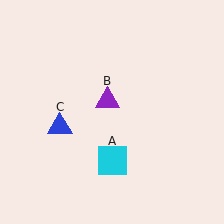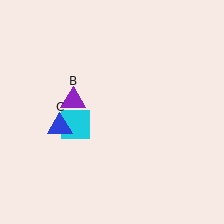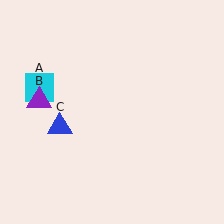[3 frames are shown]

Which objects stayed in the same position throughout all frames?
Blue triangle (object C) remained stationary.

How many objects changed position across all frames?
2 objects changed position: cyan square (object A), purple triangle (object B).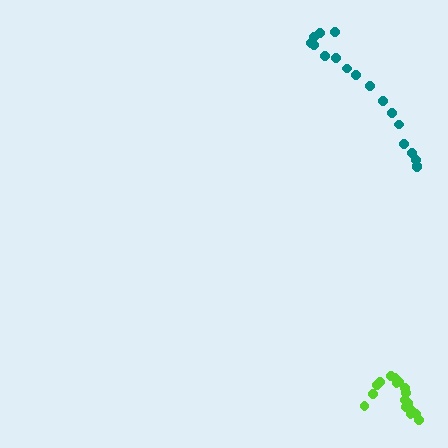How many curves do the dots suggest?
There are 2 distinct paths.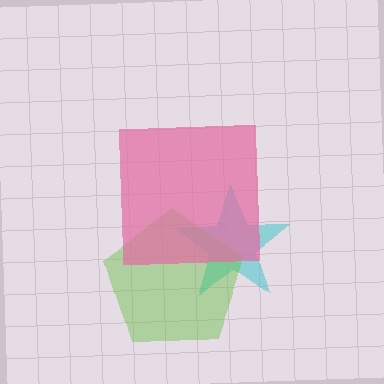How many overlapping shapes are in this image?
There are 3 overlapping shapes in the image.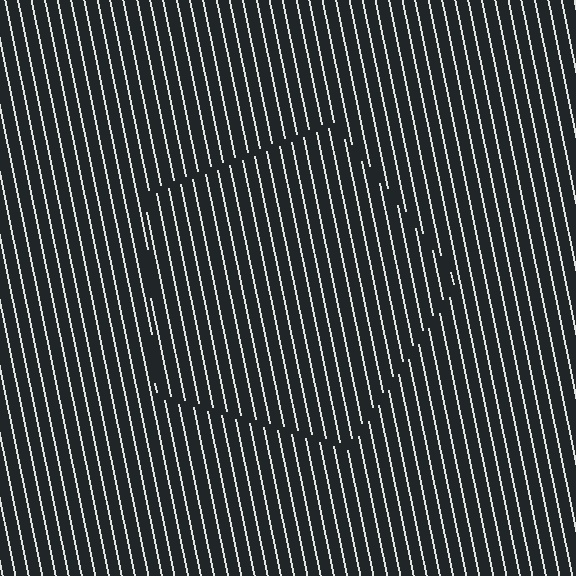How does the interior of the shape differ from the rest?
The interior of the shape contains the same grating, shifted by half a period — the contour is defined by the phase discontinuity where line-ends from the inner and outer gratings abut.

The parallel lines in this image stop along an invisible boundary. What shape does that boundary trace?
An illusory pentagon. The interior of the shape contains the same grating, shifted by half a period — the contour is defined by the phase discontinuity where line-ends from the inner and outer gratings abut.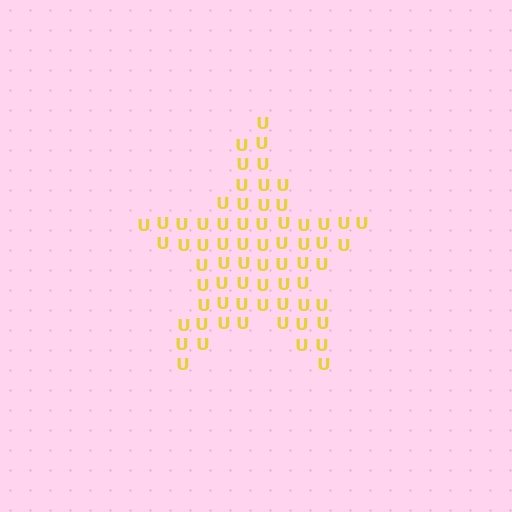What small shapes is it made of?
It is made of small letter U's.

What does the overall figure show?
The overall figure shows a star.